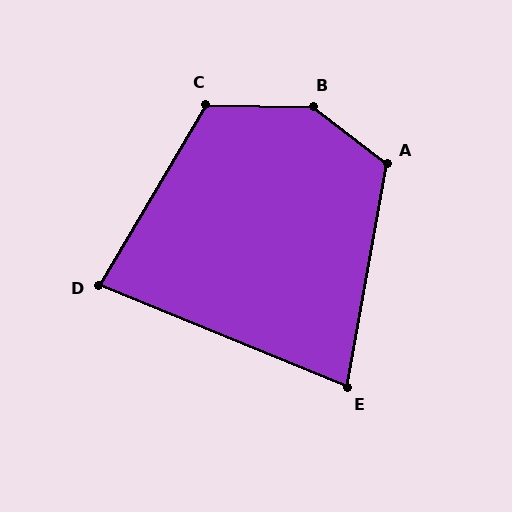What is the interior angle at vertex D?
Approximately 82 degrees (acute).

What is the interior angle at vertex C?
Approximately 119 degrees (obtuse).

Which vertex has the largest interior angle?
B, at approximately 143 degrees.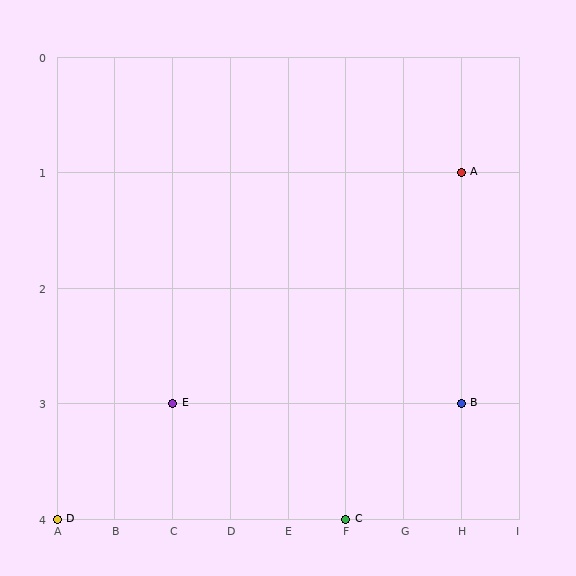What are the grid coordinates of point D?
Point D is at grid coordinates (A, 4).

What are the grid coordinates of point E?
Point E is at grid coordinates (C, 3).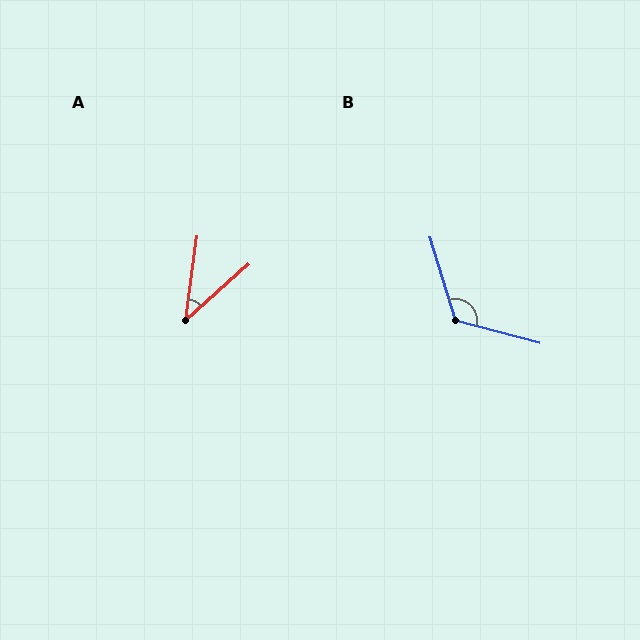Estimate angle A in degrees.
Approximately 40 degrees.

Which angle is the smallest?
A, at approximately 40 degrees.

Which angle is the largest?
B, at approximately 122 degrees.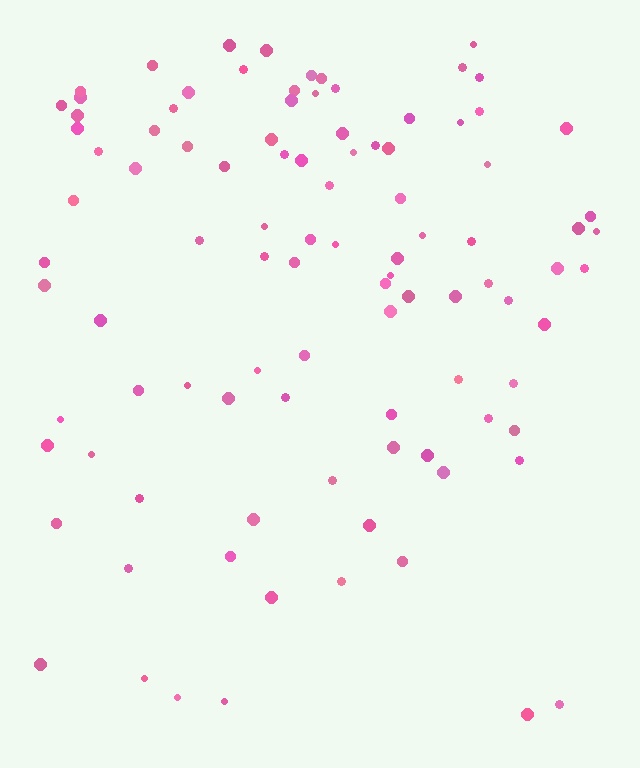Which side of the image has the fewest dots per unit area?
The bottom.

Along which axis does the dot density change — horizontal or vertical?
Vertical.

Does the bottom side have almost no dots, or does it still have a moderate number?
Still a moderate number, just noticeably fewer than the top.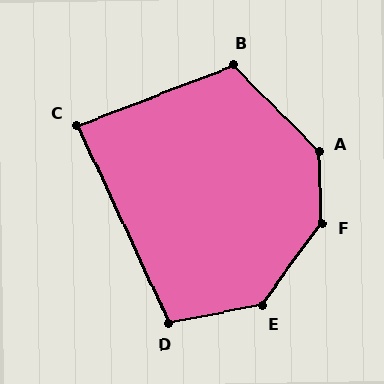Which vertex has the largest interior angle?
F, at approximately 142 degrees.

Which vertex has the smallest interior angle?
C, at approximately 86 degrees.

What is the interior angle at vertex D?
Approximately 104 degrees (obtuse).